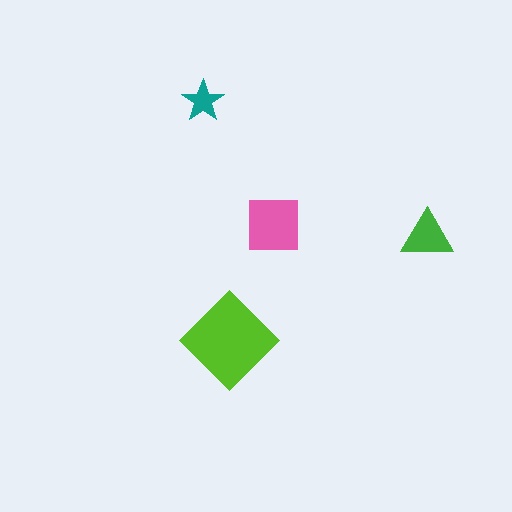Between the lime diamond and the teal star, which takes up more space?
The lime diamond.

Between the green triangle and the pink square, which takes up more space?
The pink square.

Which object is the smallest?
The teal star.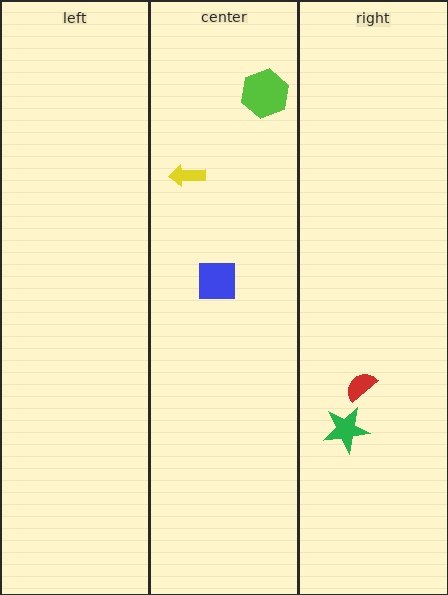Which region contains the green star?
The right region.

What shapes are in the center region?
The yellow arrow, the lime hexagon, the blue square.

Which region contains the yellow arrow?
The center region.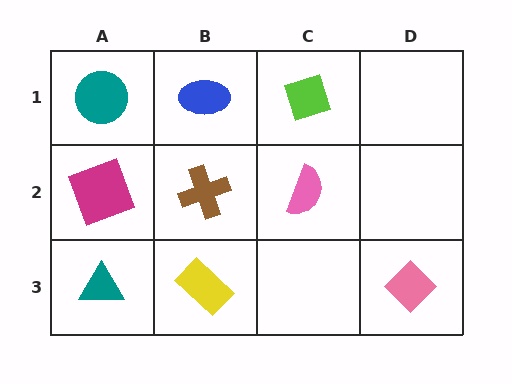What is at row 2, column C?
A pink semicircle.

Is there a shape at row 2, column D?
No, that cell is empty.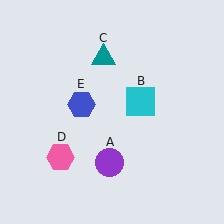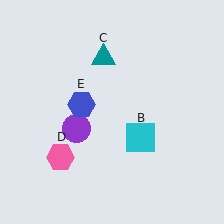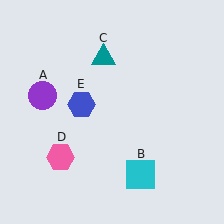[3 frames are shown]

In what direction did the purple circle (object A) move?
The purple circle (object A) moved up and to the left.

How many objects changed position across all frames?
2 objects changed position: purple circle (object A), cyan square (object B).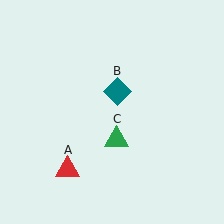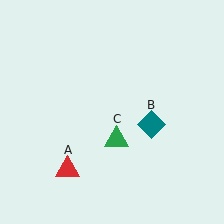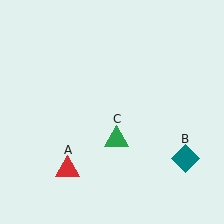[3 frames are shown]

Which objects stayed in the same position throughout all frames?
Red triangle (object A) and green triangle (object C) remained stationary.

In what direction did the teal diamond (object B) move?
The teal diamond (object B) moved down and to the right.